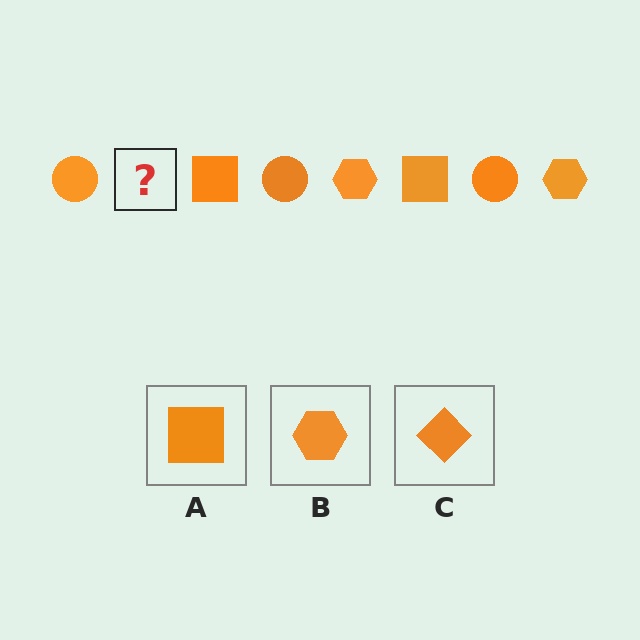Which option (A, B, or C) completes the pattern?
B.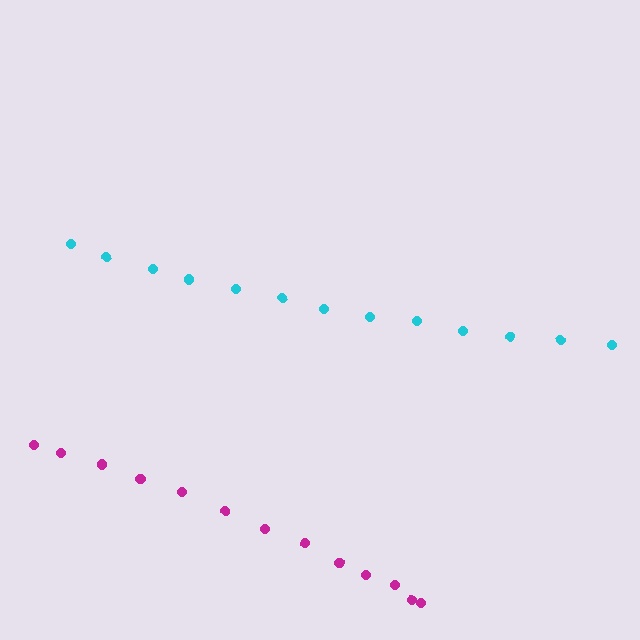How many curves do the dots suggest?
There are 2 distinct paths.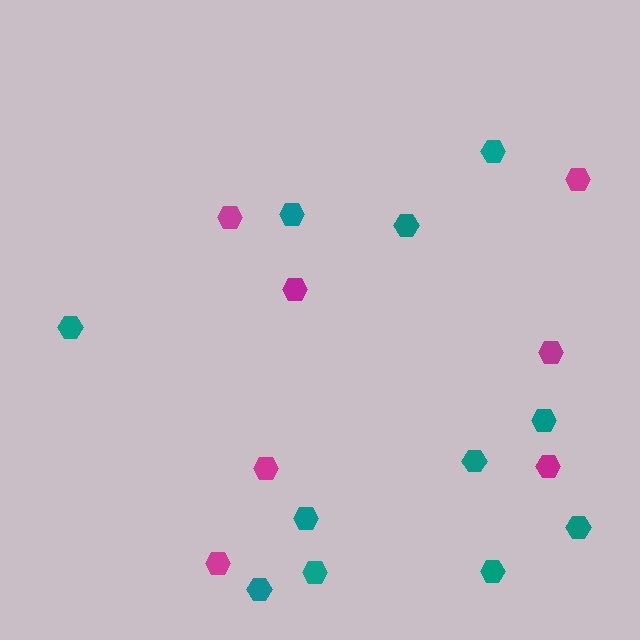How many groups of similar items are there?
There are 2 groups: one group of magenta hexagons (7) and one group of teal hexagons (11).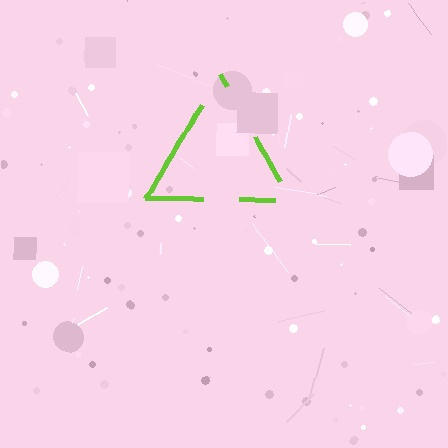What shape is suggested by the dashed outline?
The dashed outline suggests a triangle.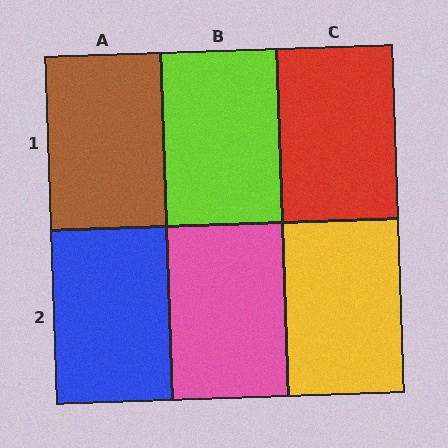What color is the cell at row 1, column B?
Lime.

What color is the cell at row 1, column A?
Brown.